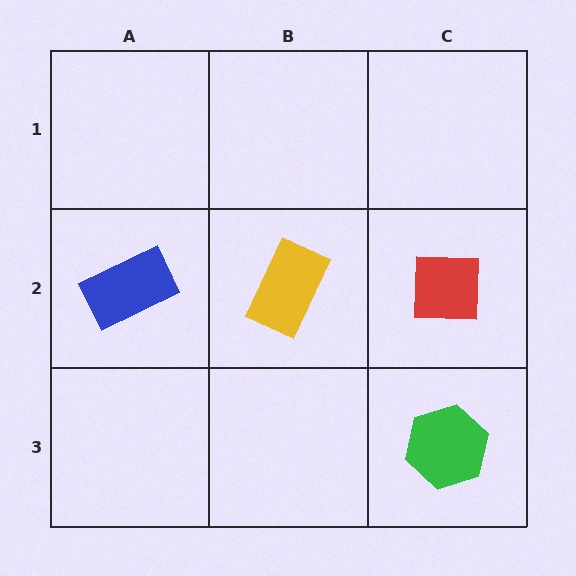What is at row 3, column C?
A green hexagon.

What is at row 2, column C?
A red square.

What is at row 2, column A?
A blue rectangle.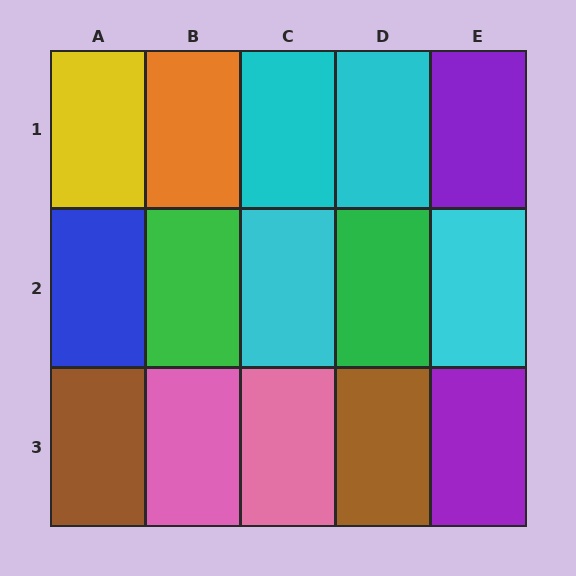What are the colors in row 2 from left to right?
Blue, green, cyan, green, cyan.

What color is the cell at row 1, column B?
Orange.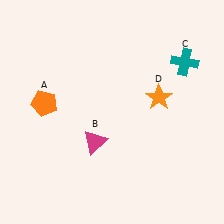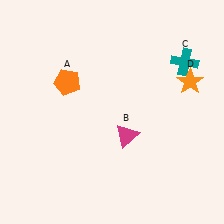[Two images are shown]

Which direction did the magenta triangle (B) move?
The magenta triangle (B) moved right.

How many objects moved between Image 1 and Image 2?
3 objects moved between the two images.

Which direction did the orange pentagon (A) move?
The orange pentagon (A) moved right.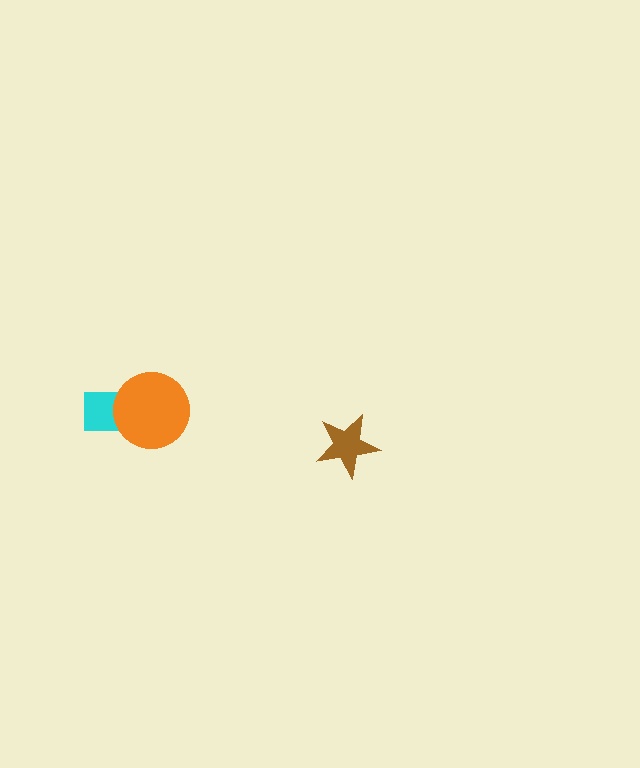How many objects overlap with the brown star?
0 objects overlap with the brown star.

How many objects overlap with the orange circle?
1 object overlaps with the orange circle.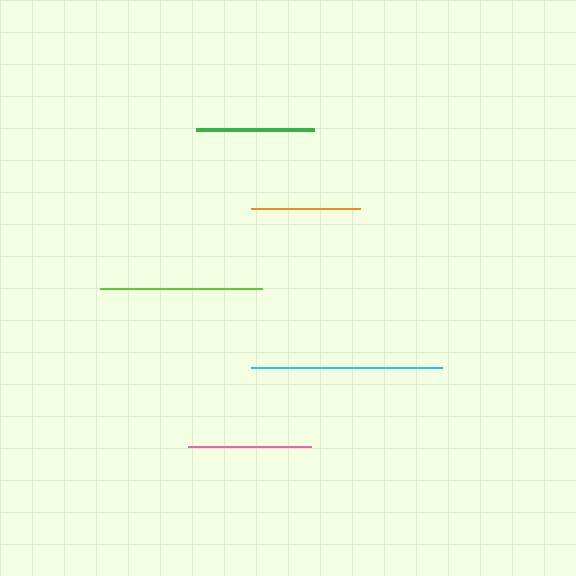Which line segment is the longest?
The cyan line is the longest at approximately 191 pixels.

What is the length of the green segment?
The green segment is approximately 118 pixels long.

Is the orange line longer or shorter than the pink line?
The pink line is longer than the orange line.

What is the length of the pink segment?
The pink segment is approximately 123 pixels long.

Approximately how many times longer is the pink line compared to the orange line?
The pink line is approximately 1.1 times the length of the orange line.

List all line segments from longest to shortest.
From longest to shortest: cyan, lime, pink, green, orange.